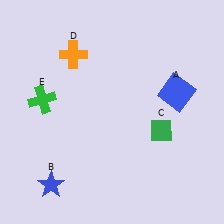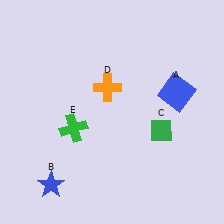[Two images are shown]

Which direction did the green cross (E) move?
The green cross (E) moved right.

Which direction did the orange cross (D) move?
The orange cross (D) moved right.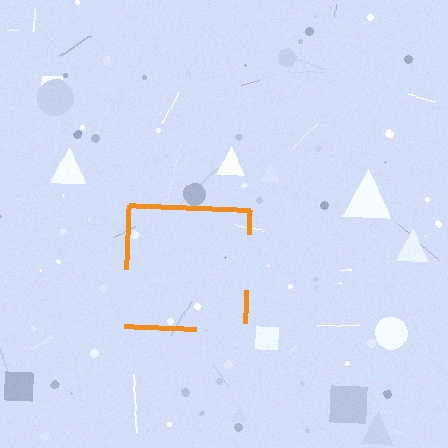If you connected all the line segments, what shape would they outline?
They would outline a square.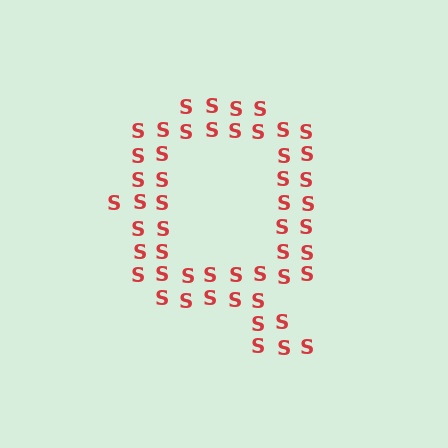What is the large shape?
The large shape is the letter Q.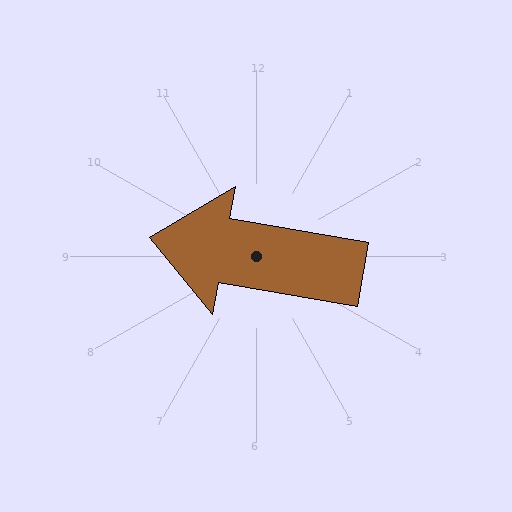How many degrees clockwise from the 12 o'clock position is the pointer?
Approximately 280 degrees.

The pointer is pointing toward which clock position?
Roughly 9 o'clock.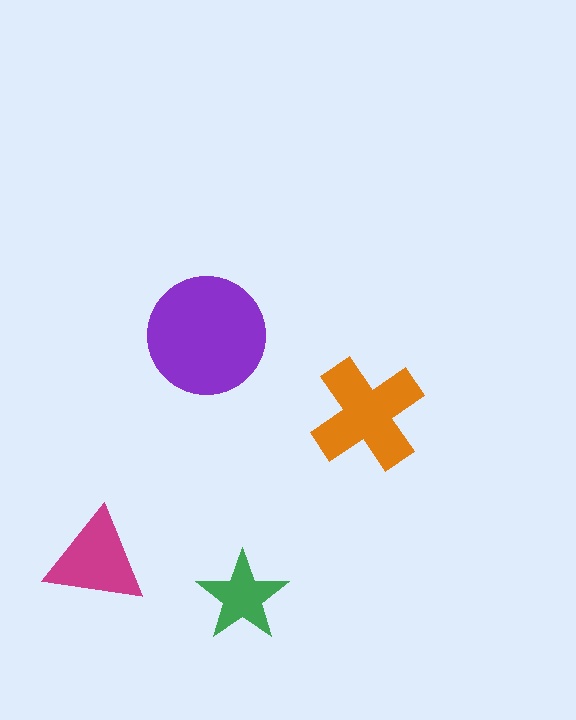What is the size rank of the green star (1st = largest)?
4th.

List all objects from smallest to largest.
The green star, the magenta triangle, the orange cross, the purple circle.